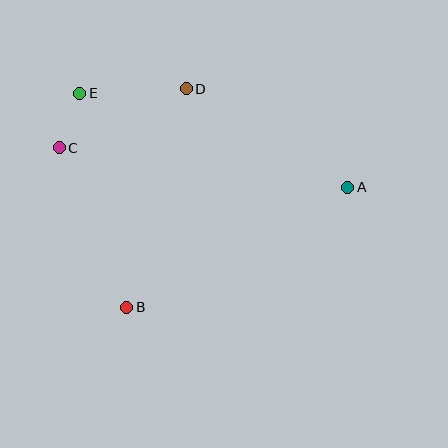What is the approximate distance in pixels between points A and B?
The distance between A and B is approximately 251 pixels.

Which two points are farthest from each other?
Points A and C are farthest from each other.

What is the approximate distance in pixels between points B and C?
The distance between B and C is approximately 173 pixels.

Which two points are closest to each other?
Points C and E are closest to each other.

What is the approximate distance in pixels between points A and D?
The distance between A and D is approximately 189 pixels.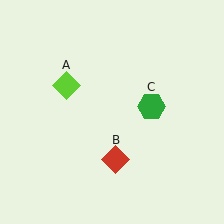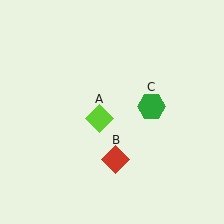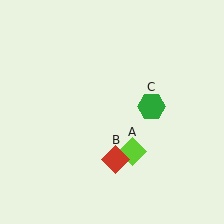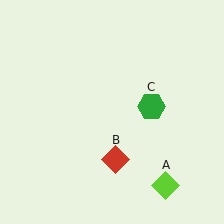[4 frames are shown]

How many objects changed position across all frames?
1 object changed position: lime diamond (object A).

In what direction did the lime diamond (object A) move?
The lime diamond (object A) moved down and to the right.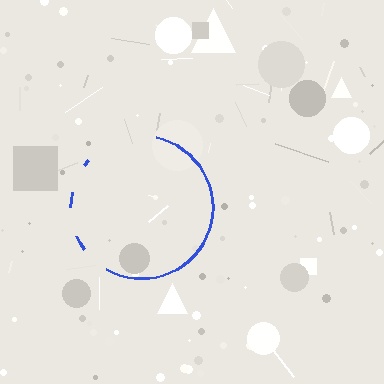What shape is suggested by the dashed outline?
The dashed outline suggests a circle.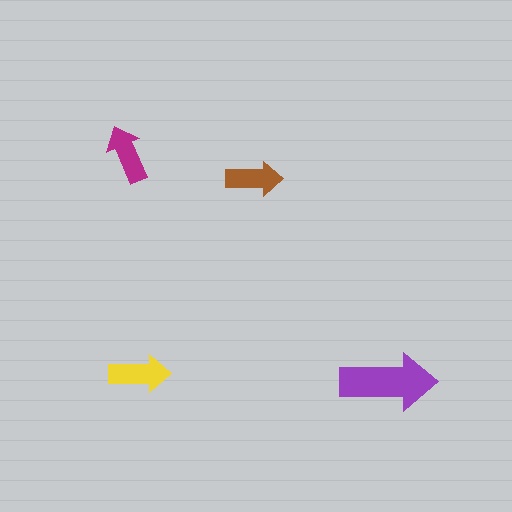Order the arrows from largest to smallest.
the purple one, the yellow one, the magenta one, the brown one.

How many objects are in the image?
There are 4 objects in the image.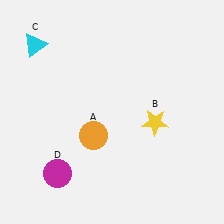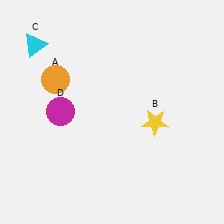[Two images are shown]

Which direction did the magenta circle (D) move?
The magenta circle (D) moved up.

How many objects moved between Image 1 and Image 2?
2 objects moved between the two images.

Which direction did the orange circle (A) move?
The orange circle (A) moved up.